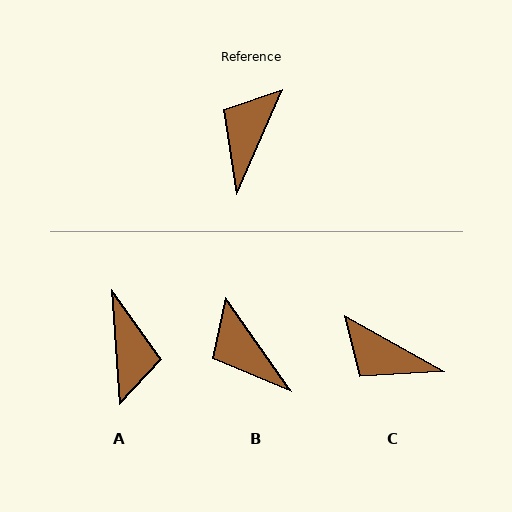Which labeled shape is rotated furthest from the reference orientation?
A, about 152 degrees away.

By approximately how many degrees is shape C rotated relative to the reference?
Approximately 85 degrees counter-clockwise.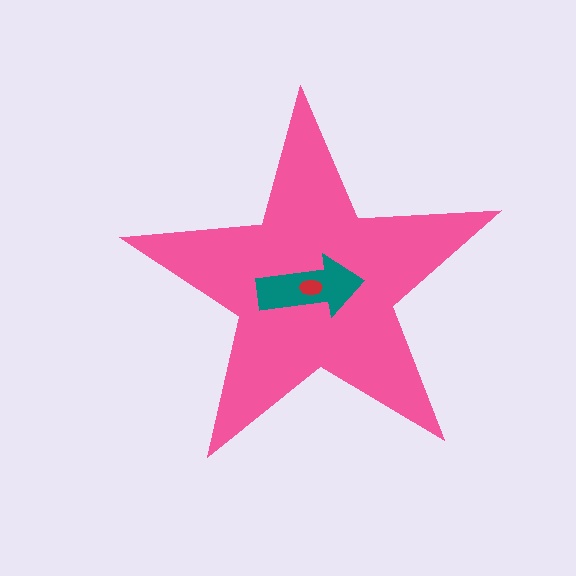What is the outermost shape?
The pink star.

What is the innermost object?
The red ellipse.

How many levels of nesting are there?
3.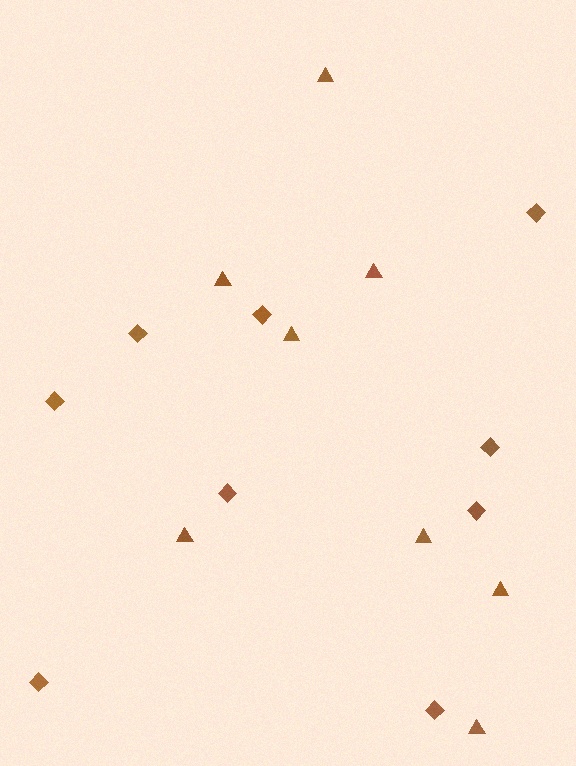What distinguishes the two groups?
There are 2 groups: one group of diamonds (9) and one group of triangles (8).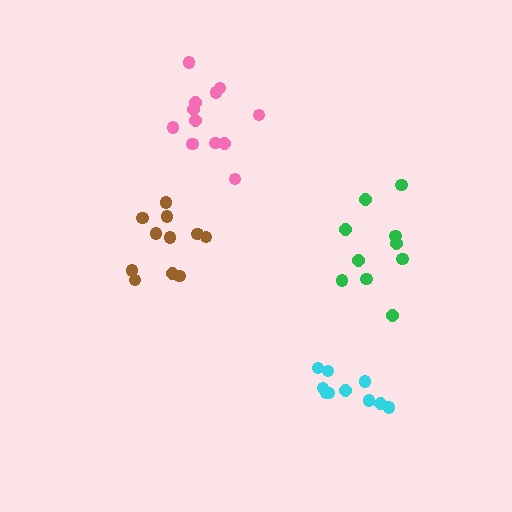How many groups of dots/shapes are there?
There are 4 groups.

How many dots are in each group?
Group 1: 10 dots, Group 2: 11 dots, Group 3: 12 dots, Group 4: 10 dots (43 total).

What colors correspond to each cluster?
The clusters are colored: green, brown, pink, cyan.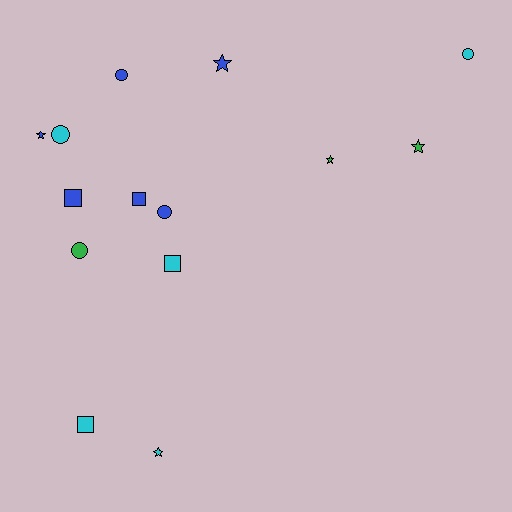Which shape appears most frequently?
Circle, with 5 objects.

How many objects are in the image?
There are 14 objects.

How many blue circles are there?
There are 2 blue circles.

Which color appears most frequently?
Blue, with 6 objects.